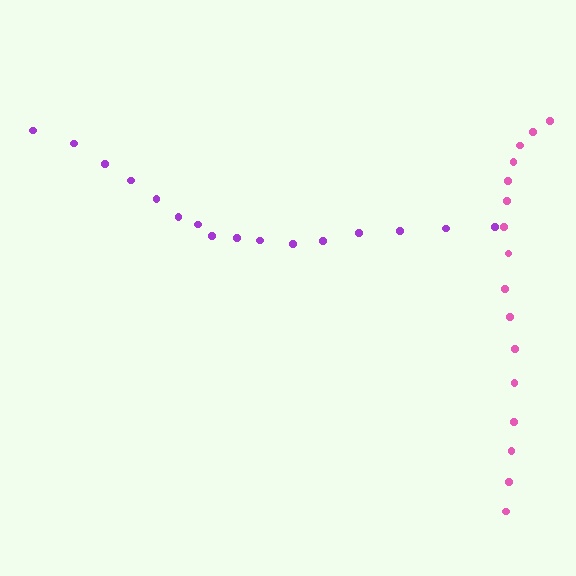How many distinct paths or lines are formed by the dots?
There are 2 distinct paths.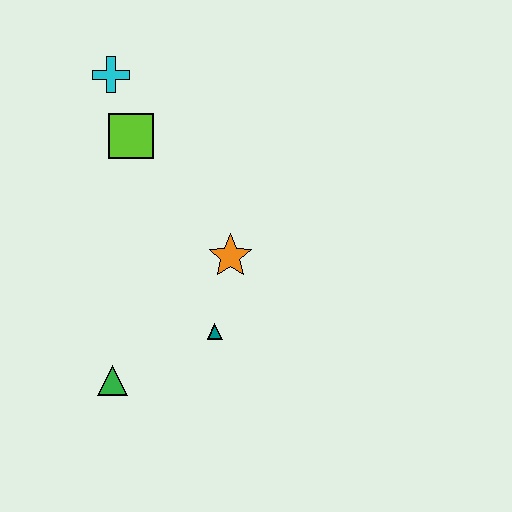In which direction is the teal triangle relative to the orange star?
The teal triangle is below the orange star.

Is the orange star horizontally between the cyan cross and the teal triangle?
No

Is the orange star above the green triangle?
Yes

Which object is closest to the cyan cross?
The lime square is closest to the cyan cross.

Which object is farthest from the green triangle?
The cyan cross is farthest from the green triangle.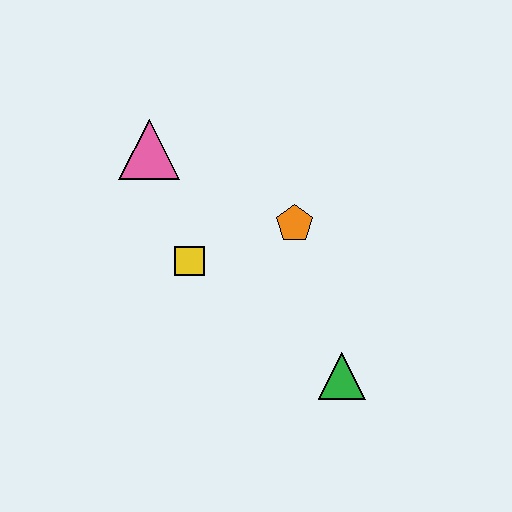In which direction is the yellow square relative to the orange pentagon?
The yellow square is to the left of the orange pentagon.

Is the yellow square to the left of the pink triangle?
No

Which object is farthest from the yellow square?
The green triangle is farthest from the yellow square.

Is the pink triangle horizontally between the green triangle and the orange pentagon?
No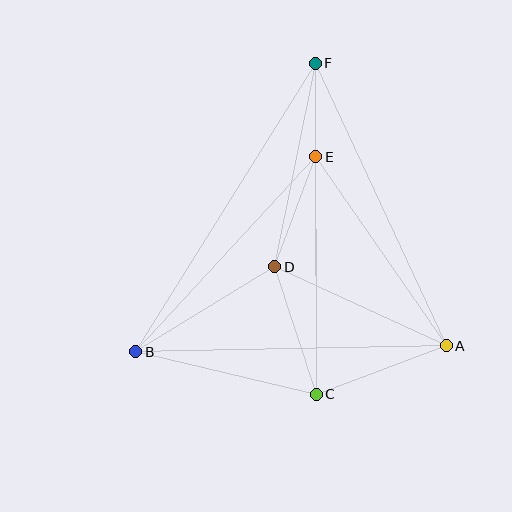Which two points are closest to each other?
Points E and F are closest to each other.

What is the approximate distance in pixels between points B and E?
The distance between B and E is approximately 265 pixels.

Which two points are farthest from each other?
Points B and F are farthest from each other.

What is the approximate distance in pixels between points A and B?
The distance between A and B is approximately 311 pixels.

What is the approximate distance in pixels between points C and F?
The distance between C and F is approximately 331 pixels.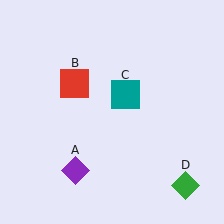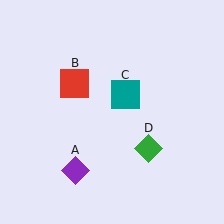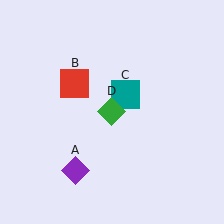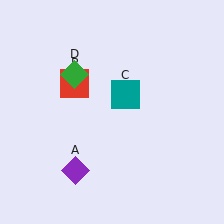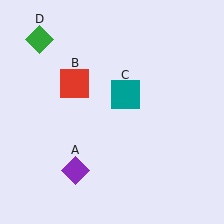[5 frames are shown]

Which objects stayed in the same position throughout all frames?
Purple diamond (object A) and red square (object B) and teal square (object C) remained stationary.